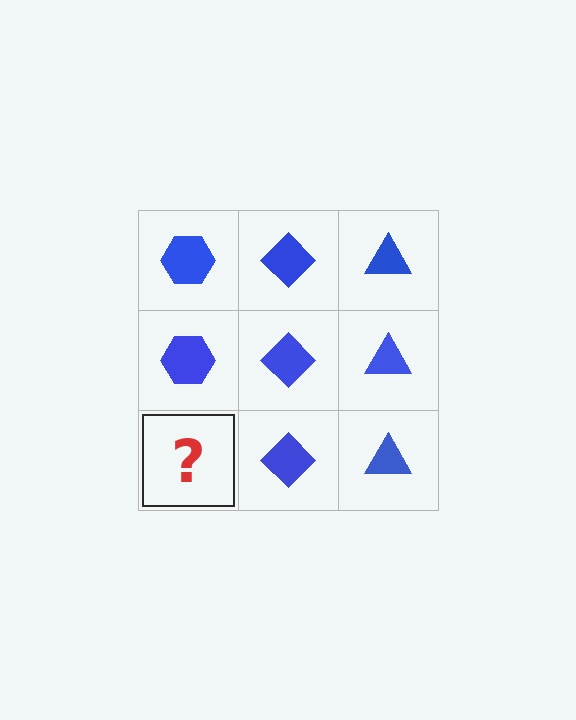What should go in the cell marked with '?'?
The missing cell should contain a blue hexagon.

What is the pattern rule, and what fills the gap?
The rule is that each column has a consistent shape. The gap should be filled with a blue hexagon.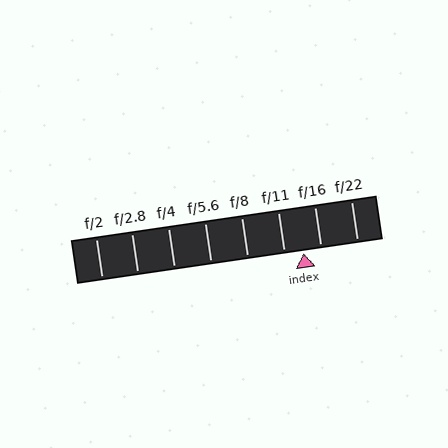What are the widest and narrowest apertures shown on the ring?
The widest aperture shown is f/2 and the narrowest is f/22.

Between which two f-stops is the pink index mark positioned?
The index mark is between f/11 and f/16.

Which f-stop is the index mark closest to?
The index mark is closest to f/16.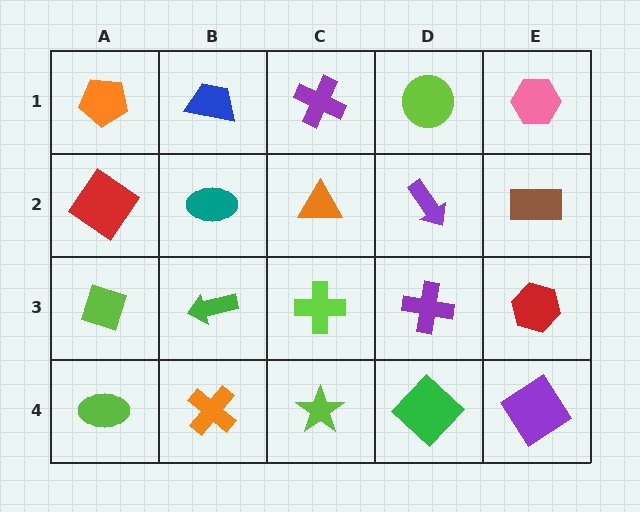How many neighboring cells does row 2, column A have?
3.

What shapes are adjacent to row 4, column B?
A green arrow (row 3, column B), a lime ellipse (row 4, column A), a lime star (row 4, column C).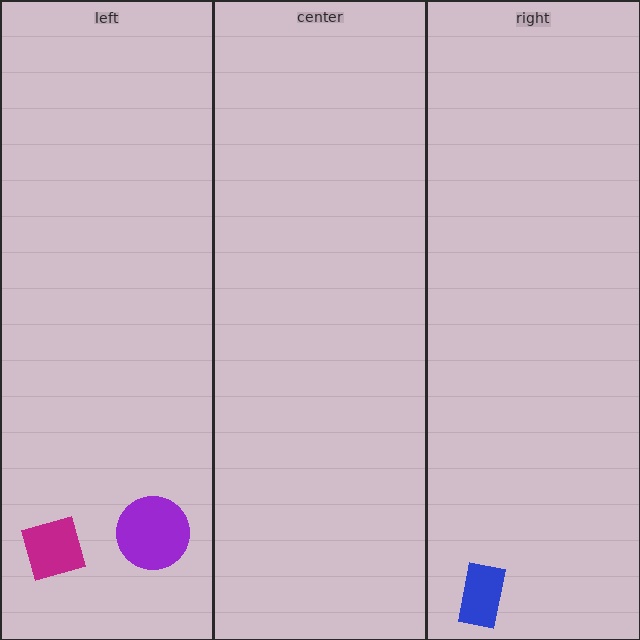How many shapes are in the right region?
1.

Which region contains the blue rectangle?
The right region.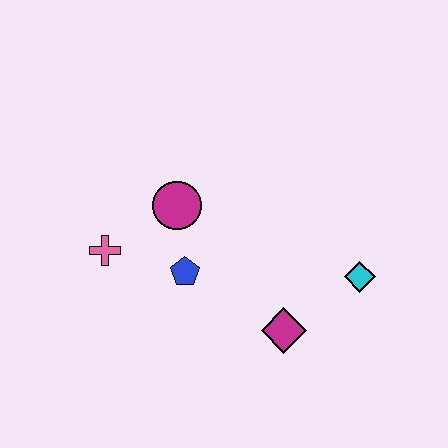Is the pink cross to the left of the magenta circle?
Yes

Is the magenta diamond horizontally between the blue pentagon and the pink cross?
No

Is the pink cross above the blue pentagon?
Yes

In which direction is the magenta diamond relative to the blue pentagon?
The magenta diamond is to the right of the blue pentagon.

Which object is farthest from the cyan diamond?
The pink cross is farthest from the cyan diamond.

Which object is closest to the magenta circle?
The blue pentagon is closest to the magenta circle.